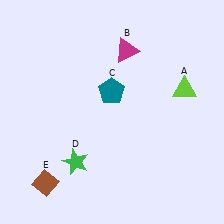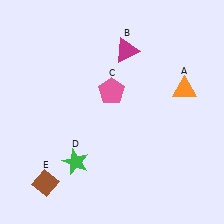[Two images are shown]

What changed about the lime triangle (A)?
In Image 1, A is lime. In Image 2, it changed to orange.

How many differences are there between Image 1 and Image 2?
There are 2 differences between the two images.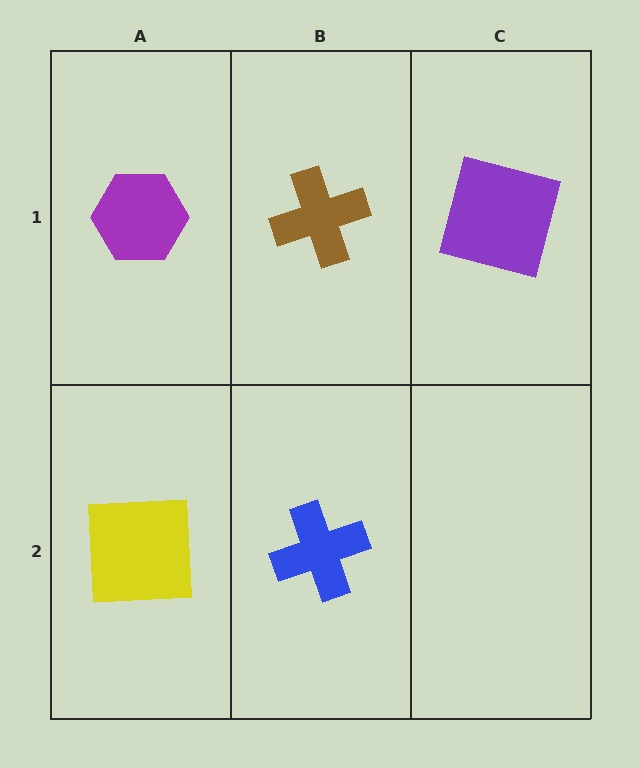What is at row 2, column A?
A yellow square.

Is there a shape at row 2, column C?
No, that cell is empty.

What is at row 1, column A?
A purple hexagon.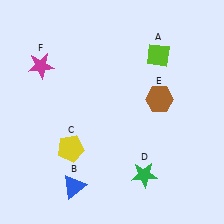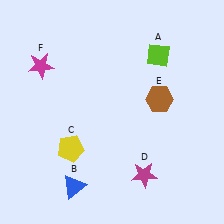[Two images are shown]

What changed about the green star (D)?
In Image 1, D is green. In Image 2, it changed to magenta.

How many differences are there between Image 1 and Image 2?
There is 1 difference between the two images.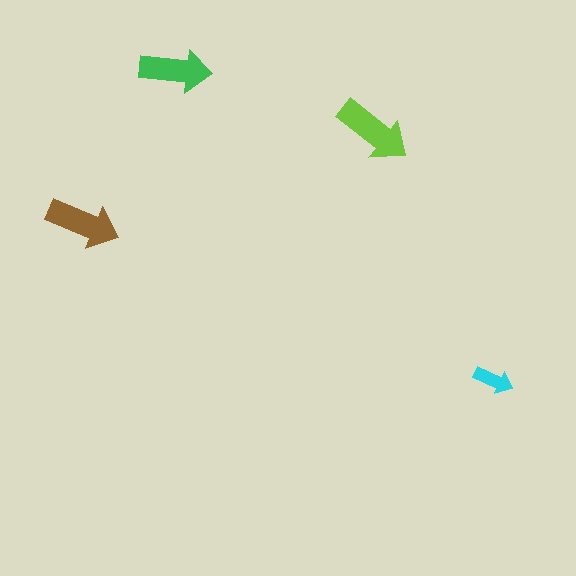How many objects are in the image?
There are 4 objects in the image.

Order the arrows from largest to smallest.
the lime one, the brown one, the green one, the cyan one.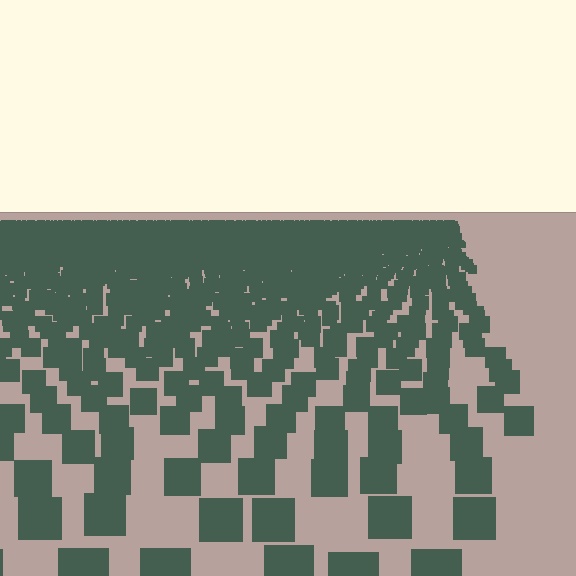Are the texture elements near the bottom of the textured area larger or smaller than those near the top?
Larger. Near the bottom, elements are closer to the viewer and appear at a bigger on-screen size.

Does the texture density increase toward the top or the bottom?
Density increases toward the top.